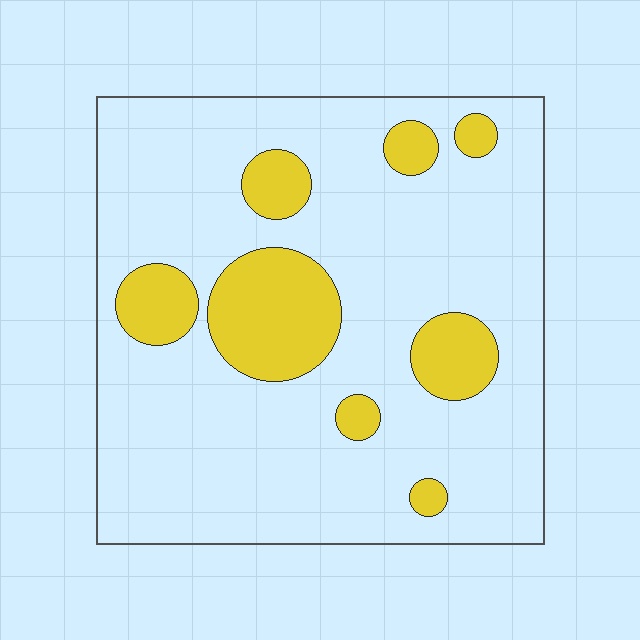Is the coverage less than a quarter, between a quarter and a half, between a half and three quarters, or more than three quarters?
Less than a quarter.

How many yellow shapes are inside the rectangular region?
8.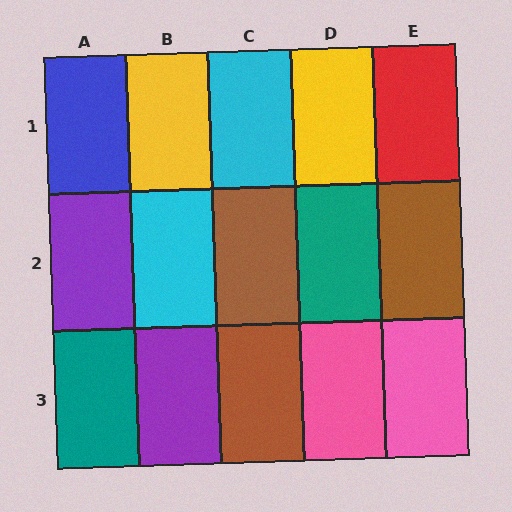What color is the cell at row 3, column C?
Brown.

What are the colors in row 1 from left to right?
Blue, yellow, cyan, yellow, red.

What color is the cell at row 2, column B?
Cyan.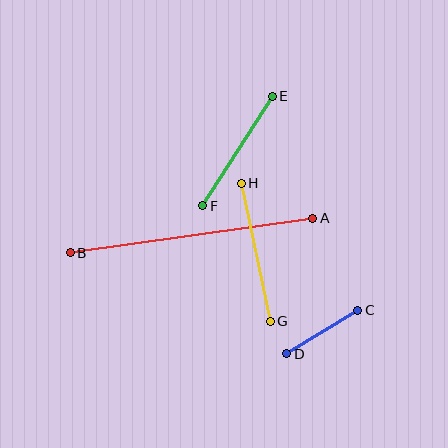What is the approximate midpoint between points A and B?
The midpoint is at approximately (192, 235) pixels.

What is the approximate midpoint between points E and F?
The midpoint is at approximately (238, 151) pixels.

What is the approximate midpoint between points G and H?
The midpoint is at approximately (256, 252) pixels.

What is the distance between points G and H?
The distance is approximately 141 pixels.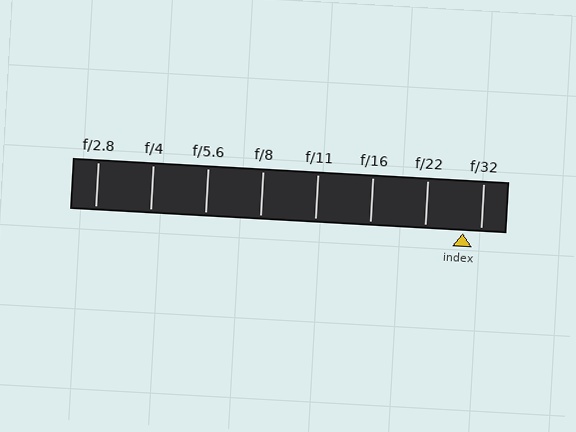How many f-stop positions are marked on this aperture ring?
There are 8 f-stop positions marked.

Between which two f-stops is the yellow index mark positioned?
The index mark is between f/22 and f/32.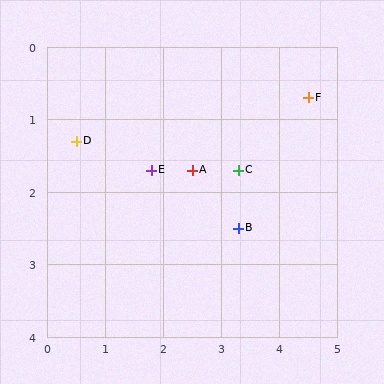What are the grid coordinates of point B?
Point B is at approximately (3.3, 2.5).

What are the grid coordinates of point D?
Point D is at approximately (0.5, 1.3).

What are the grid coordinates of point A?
Point A is at approximately (2.5, 1.7).